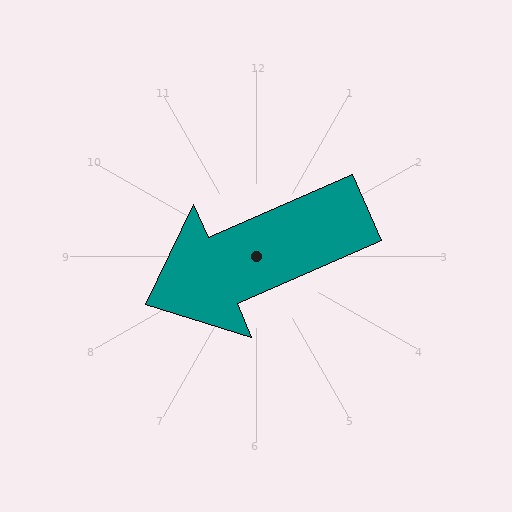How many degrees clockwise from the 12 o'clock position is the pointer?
Approximately 246 degrees.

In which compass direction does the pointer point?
Southwest.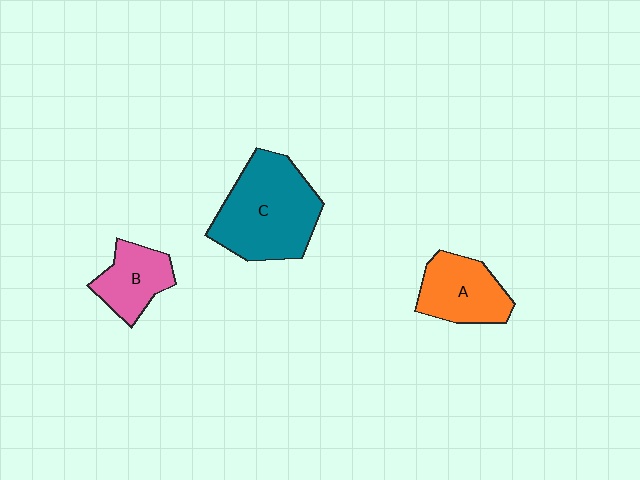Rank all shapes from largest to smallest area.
From largest to smallest: C (teal), A (orange), B (pink).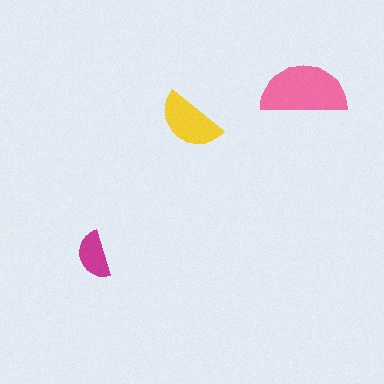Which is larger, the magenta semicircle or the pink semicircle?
The pink one.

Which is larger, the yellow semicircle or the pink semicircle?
The pink one.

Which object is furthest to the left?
The magenta semicircle is leftmost.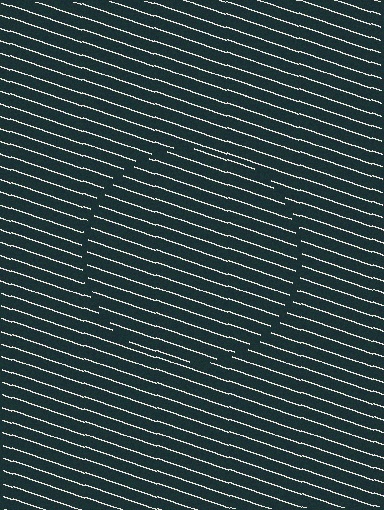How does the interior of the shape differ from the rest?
The interior of the shape contains the same grating, shifted by half a period — the contour is defined by the phase discontinuity where line-ends from the inner and outer gratings abut.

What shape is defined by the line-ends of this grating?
An illusory circle. The interior of the shape contains the same grating, shifted by half a period — the contour is defined by the phase discontinuity where line-ends from the inner and outer gratings abut.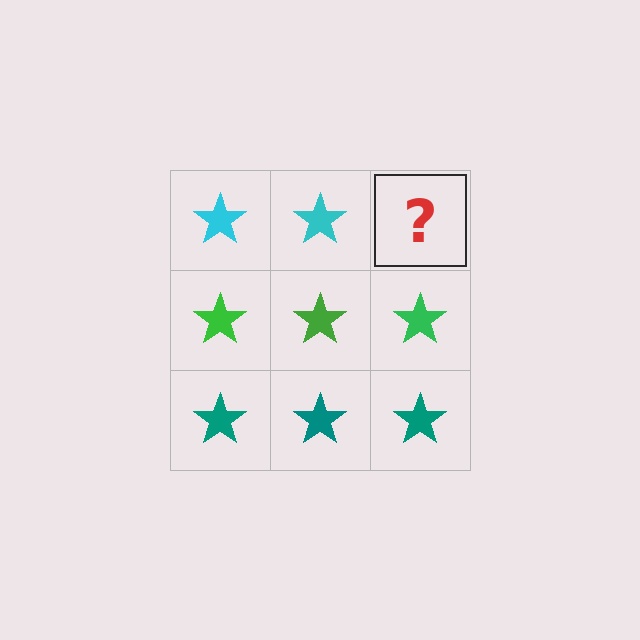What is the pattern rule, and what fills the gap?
The rule is that each row has a consistent color. The gap should be filled with a cyan star.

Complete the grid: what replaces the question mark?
The question mark should be replaced with a cyan star.